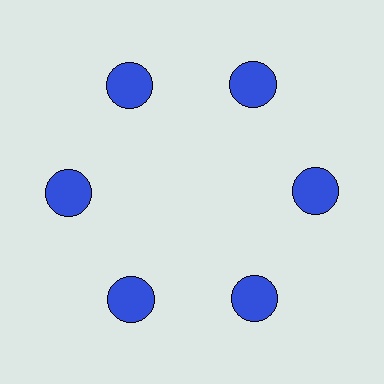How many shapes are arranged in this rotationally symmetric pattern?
There are 6 shapes, arranged in 6 groups of 1.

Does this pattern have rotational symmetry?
Yes, this pattern has 6-fold rotational symmetry. It looks the same after rotating 60 degrees around the center.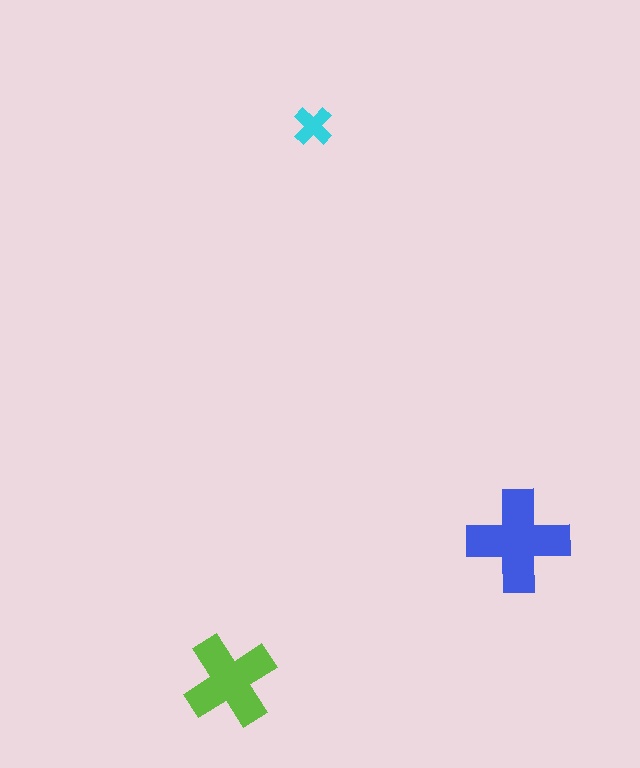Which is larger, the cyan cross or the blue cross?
The blue one.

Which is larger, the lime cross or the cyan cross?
The lime one.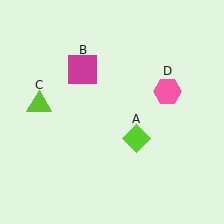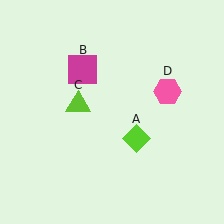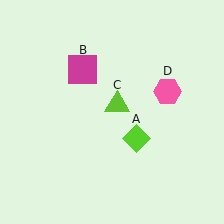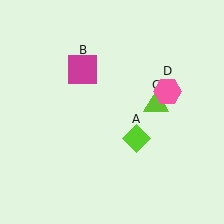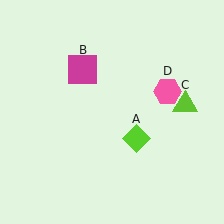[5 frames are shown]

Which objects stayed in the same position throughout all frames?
Lime diamond (object A) and magenta square (object B) and pink hexagon (object D) remained stationary.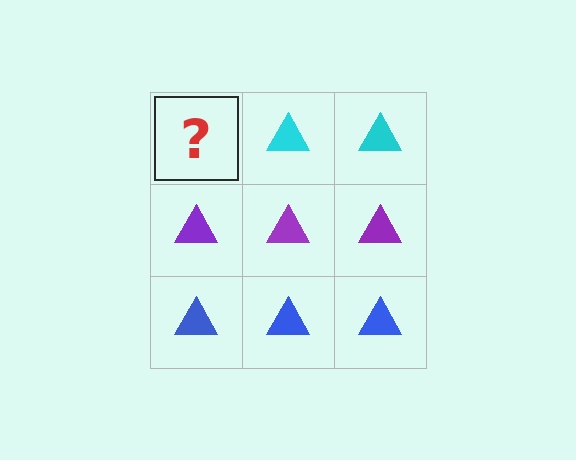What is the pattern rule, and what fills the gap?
The rule is that each row has a consistent color. The gap should be filled with a cyan triangle.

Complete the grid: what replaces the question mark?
The question mark should be replaced with a cyan triangle.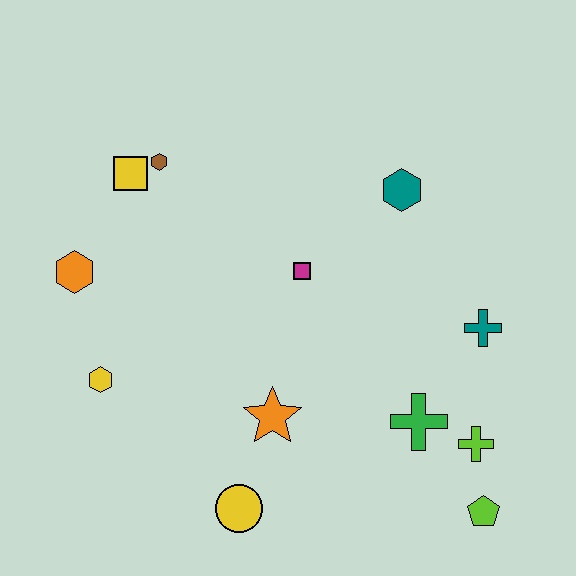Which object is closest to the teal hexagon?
The magenta square is closest to the teal hexagon.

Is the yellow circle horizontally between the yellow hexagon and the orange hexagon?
No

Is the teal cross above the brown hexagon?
No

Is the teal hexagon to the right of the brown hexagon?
Yes